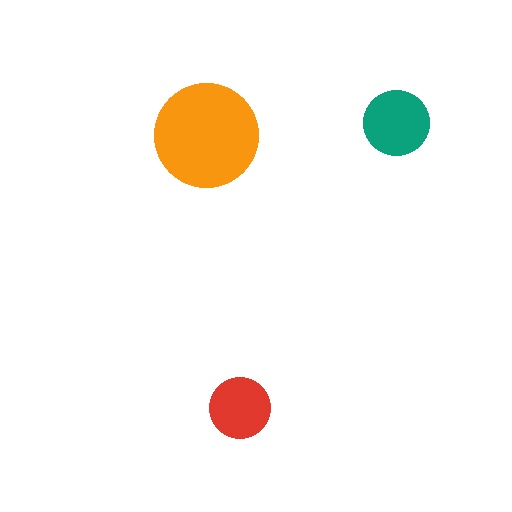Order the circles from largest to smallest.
the orange one, the teal one, the red one.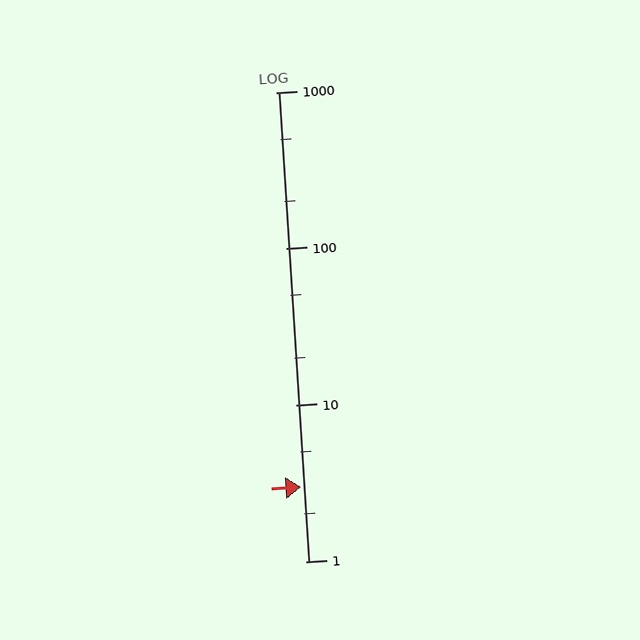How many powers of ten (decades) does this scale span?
The scale spans 3 decades, from 1 to 1000.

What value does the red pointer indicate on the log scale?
The pointer indicates approximately 3.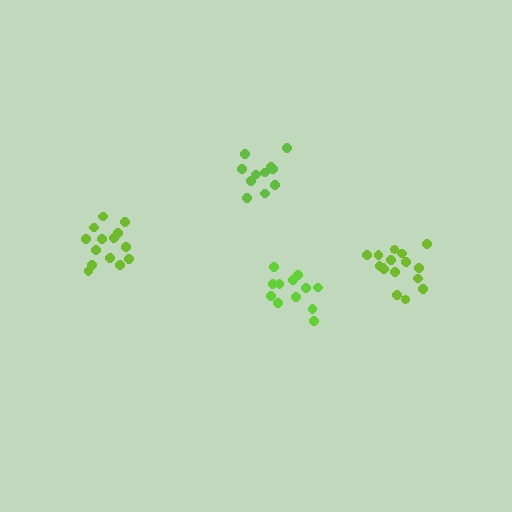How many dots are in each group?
Group 1: 12 dots, Group 2: 11 dots, Group 3: 14 dots, Group 4: 16 dots (53 total).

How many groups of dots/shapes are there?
There are 4 groups.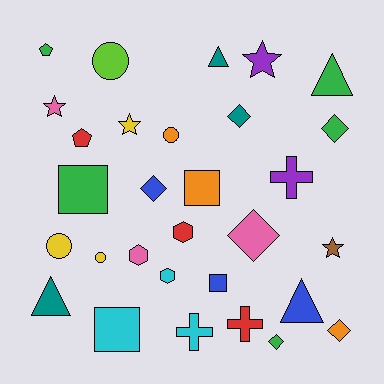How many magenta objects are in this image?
There are no magenta objects.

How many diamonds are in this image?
There are 6 diamonds.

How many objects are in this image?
There are 30 objects.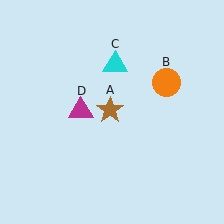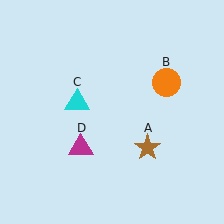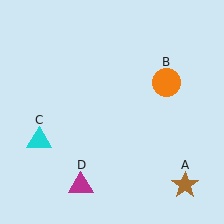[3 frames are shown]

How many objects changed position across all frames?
3 objects changed position: brown star (object A), cyan triangle (object C), magenta triangle (object D).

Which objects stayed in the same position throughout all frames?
Orange circle (object B) remained stationary.